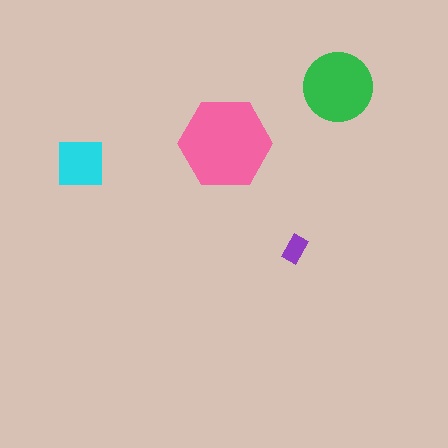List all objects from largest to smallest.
The pink hexagon, the green circle, the cyan square, the purple rectangle.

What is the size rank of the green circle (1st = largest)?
2nd.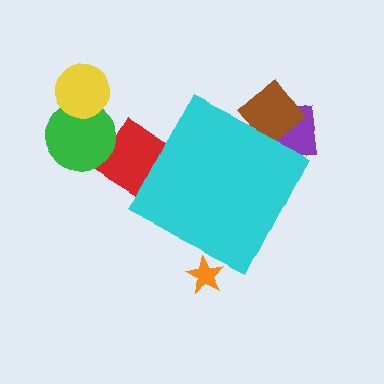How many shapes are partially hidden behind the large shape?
4 shapes are partially hidden.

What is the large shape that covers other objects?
A cyan diamond.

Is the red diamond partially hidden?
Yes, the red diamond is partially hidden behind the cyan diamond.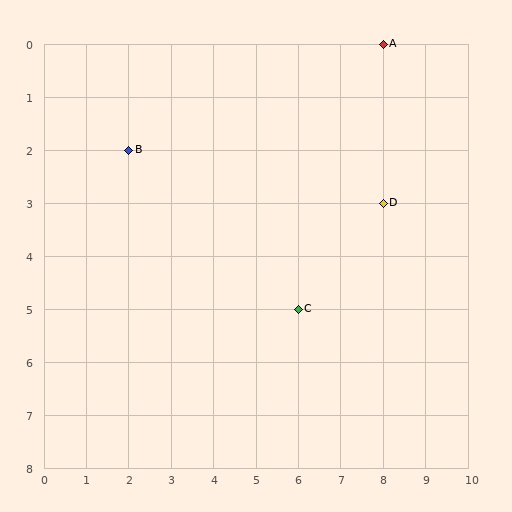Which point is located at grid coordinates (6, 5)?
Point C is at (6, 5).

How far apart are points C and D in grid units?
Points C and D are 2 columns and 2 rows apart (about 2.8 grid units diagonally).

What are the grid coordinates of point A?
Point A is at grid coordinates (8, 0).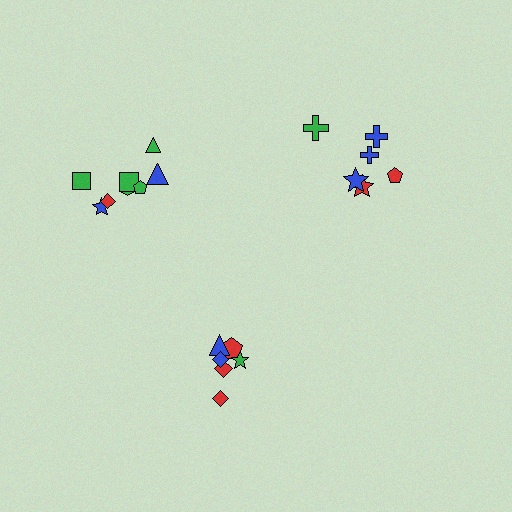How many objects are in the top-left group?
There are 8 objects.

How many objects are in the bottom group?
There are 6 objects.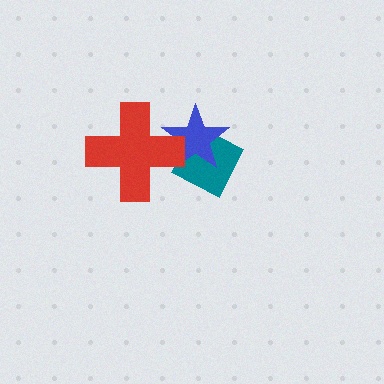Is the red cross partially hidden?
No, no other shape covers it.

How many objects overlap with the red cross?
1 object overlaps with the red cross.